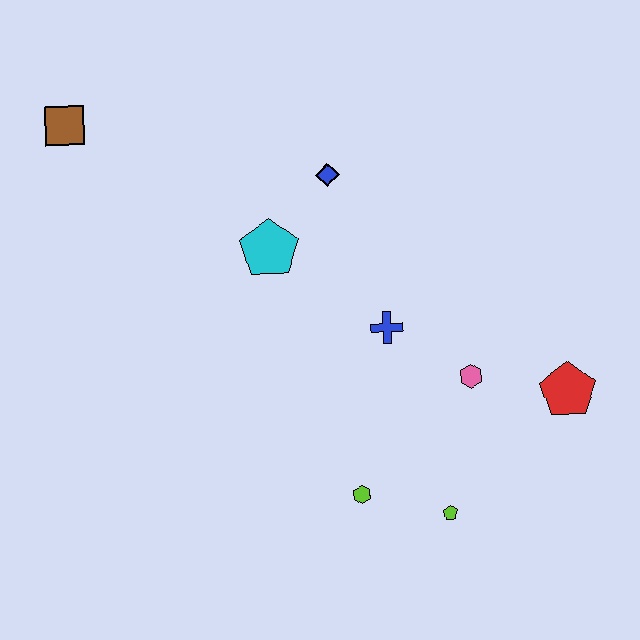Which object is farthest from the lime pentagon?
The brown square is farthest from the lime pentagon.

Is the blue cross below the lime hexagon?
No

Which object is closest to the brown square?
The cyan pentagon is closest to the brown square.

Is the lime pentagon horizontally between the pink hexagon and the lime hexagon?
Yes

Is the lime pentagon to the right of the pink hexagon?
No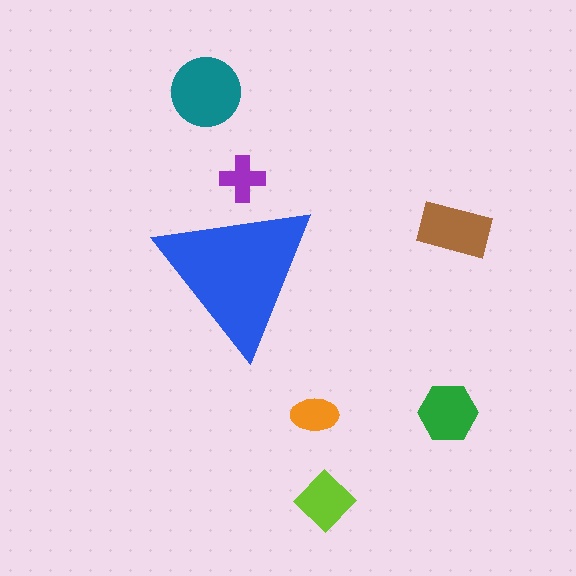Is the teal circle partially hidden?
No, the teal circle is fully visible.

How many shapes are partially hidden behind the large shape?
1 shape is partially hidden.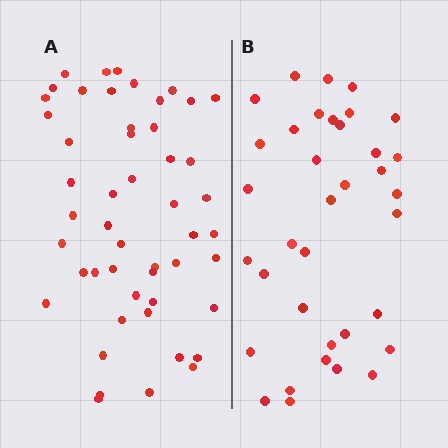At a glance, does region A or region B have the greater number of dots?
Region A (the left region) has more dots.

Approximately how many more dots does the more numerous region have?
Region A has approximately 15 more dots than region B.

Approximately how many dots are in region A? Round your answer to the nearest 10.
About 50 dots.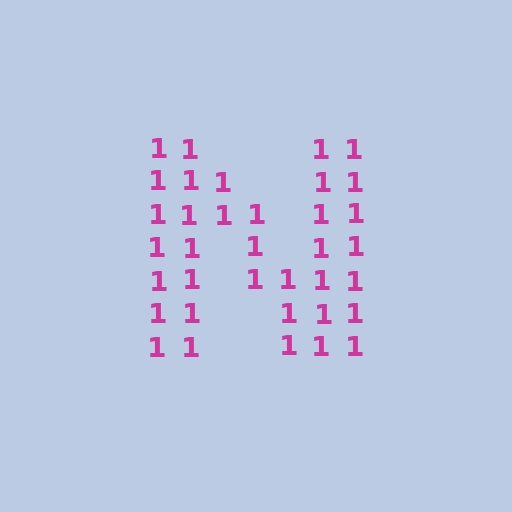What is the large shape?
The large shape is the letter N.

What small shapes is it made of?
It is made of small digit 1's.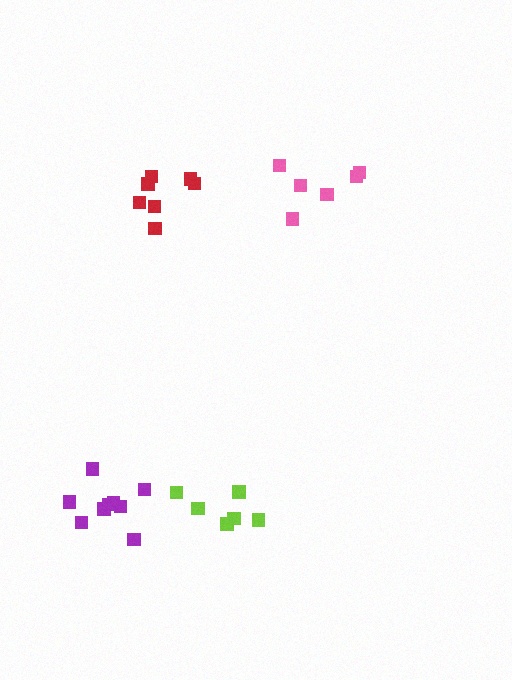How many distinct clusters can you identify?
There are 4 distinct clusters.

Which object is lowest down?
The purple cluster is bottommost.